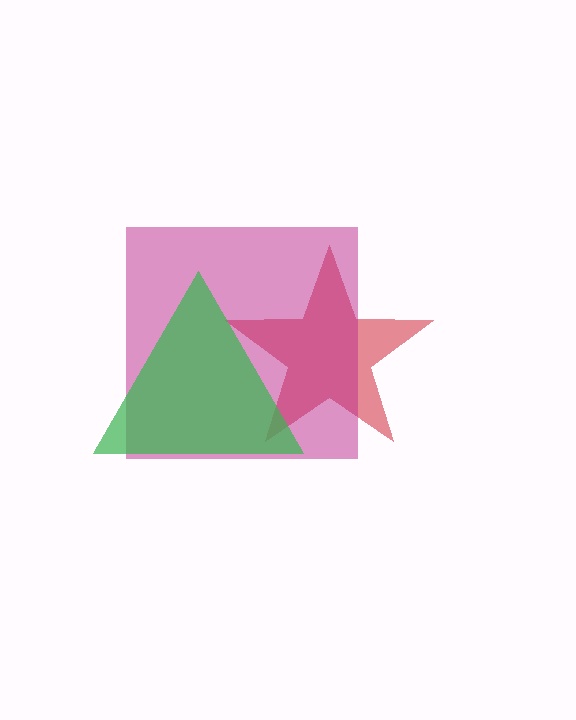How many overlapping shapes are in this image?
There are 3 overlapping shapes in the image.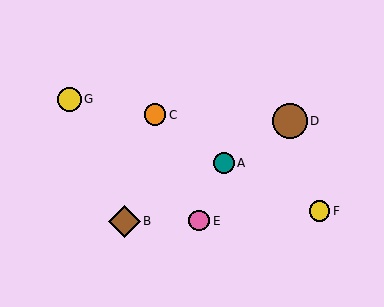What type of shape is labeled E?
Shape E is a pink circle.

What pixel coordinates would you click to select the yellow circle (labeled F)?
Click at (320, 211) to select the yellow circle F.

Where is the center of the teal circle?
The center of the teal circle is at (224, 163).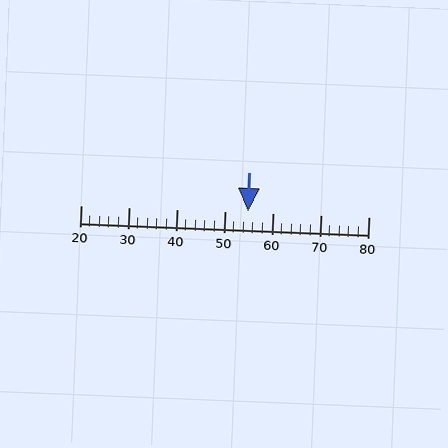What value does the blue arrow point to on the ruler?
The blue arrow points to approximately 55.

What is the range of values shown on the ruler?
The ruler shows values from 20 to 80.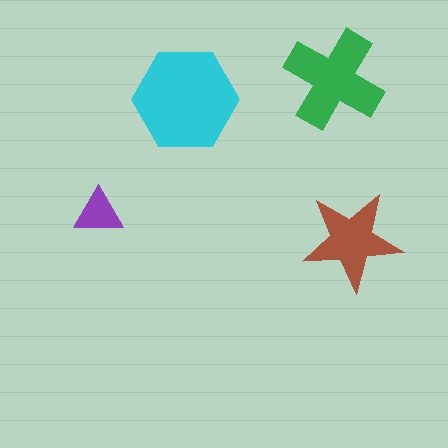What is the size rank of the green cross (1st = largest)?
2nd.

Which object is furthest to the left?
The purple triangle is leftmost.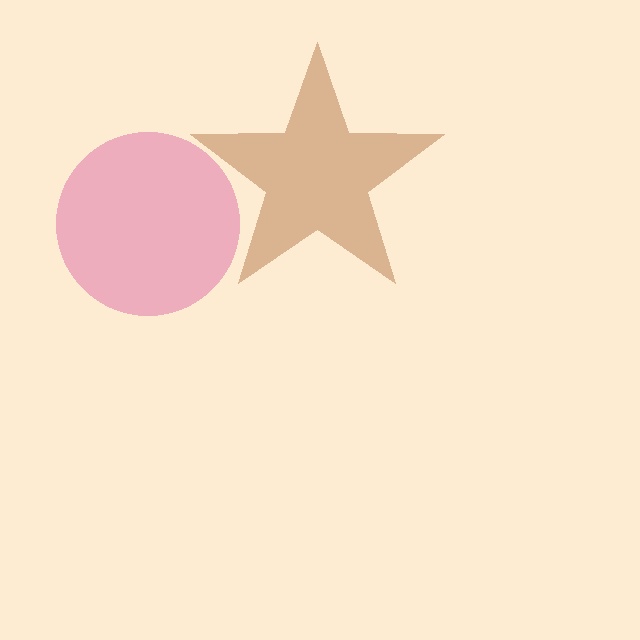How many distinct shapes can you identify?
There are 2 distinct shapes: a brown star, a pink circle.